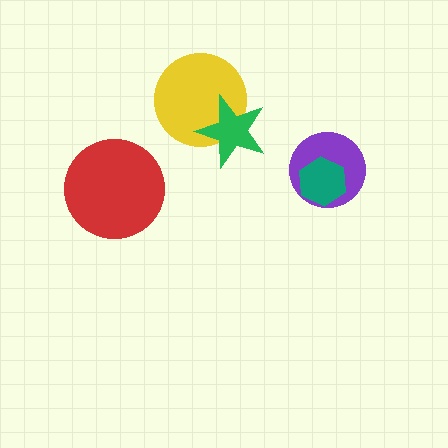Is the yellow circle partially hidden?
Yes, it is partially covered by another shape.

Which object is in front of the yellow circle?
The green star is in front of the yellow circle.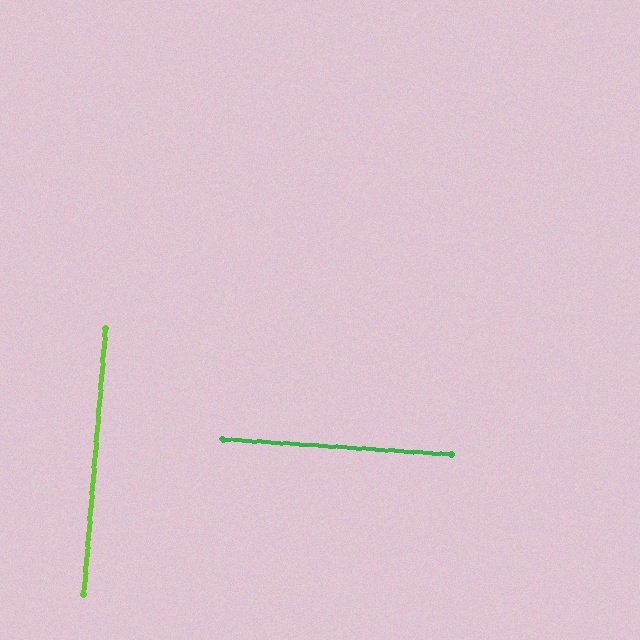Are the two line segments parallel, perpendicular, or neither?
Perpendicular — they meet at approximately 89°.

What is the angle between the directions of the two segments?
Approximately 89 degrees.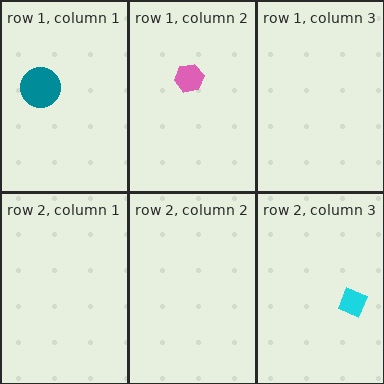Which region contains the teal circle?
The row 1, column 1 region.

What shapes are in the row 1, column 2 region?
The pink hexagon.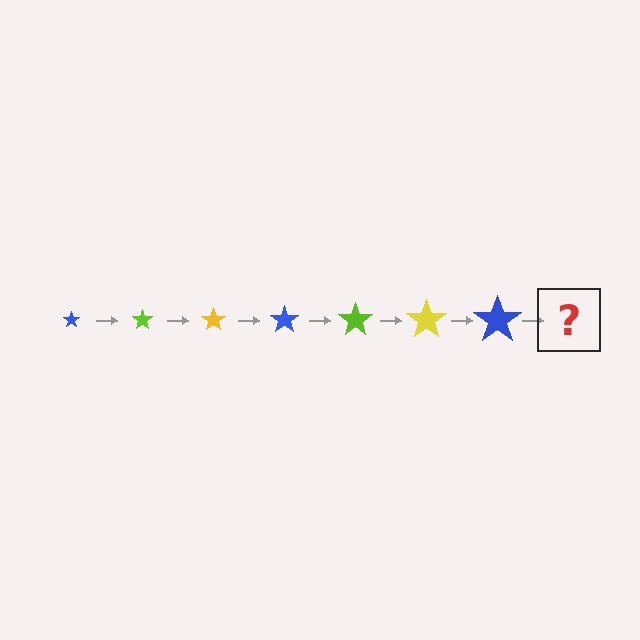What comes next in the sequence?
The next element should be a lime star, larger than the previous one.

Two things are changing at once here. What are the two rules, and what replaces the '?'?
The two rules are that the star grows larger each step and the color cycles through blue, lime, and yellow. The '?' should be a lime star, larger than the previous one.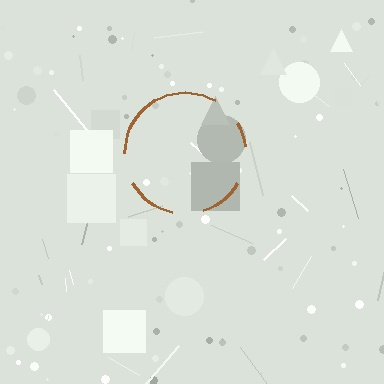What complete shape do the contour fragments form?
The contour fragments form a circle.